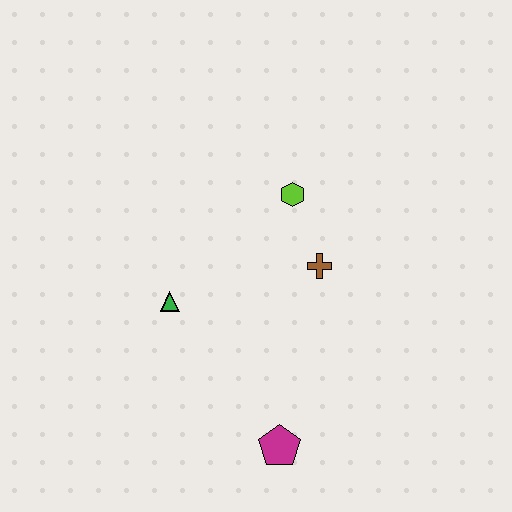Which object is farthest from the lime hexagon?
The magenta pentagon is farthest from the lime hexagon.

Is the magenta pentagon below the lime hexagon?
Yes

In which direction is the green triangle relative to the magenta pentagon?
The green triangle is above the magenta pentagon.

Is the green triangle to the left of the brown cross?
Yes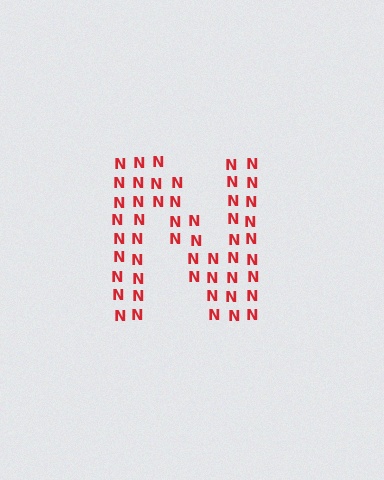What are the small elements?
The small elements are letter N's.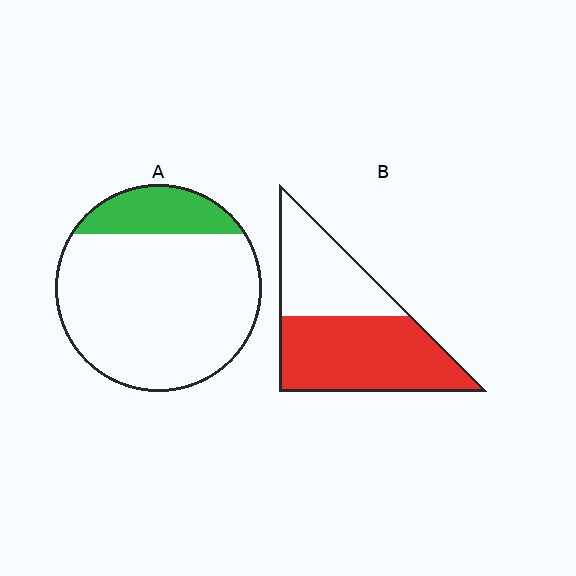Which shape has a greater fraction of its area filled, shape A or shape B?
Shape B.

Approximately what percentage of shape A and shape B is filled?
A is approximately 20% and B is approximately 60%.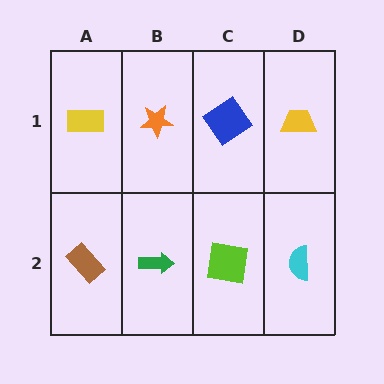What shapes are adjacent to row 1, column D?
A cyan semicircle (row 2, column D), a blue diamond (row 1, column C).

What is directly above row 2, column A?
A yellow rectangle.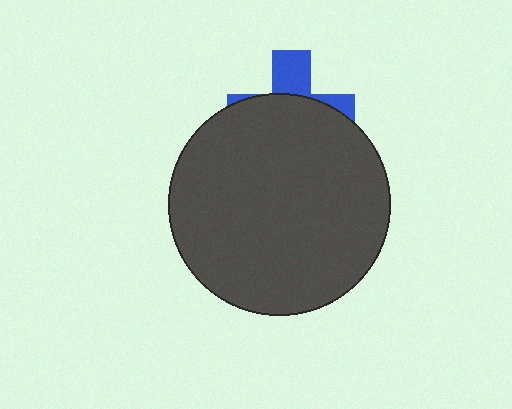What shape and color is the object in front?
The object in front is a dark gray circle.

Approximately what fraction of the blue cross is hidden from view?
Roughly 69% of the blue cross is hidden behind the dark gray circle.